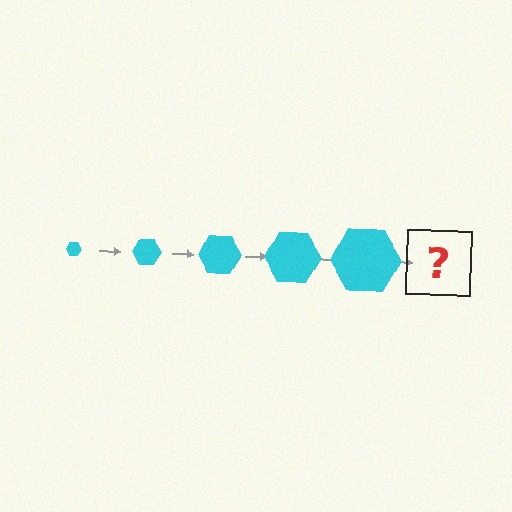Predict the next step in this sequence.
The next step is a cyan hexagon, larger than the previous one.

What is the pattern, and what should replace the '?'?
The pattern is that the hexagon gets progressively larger each step. The '?' should be a cyan hexagon, larger than the previous one.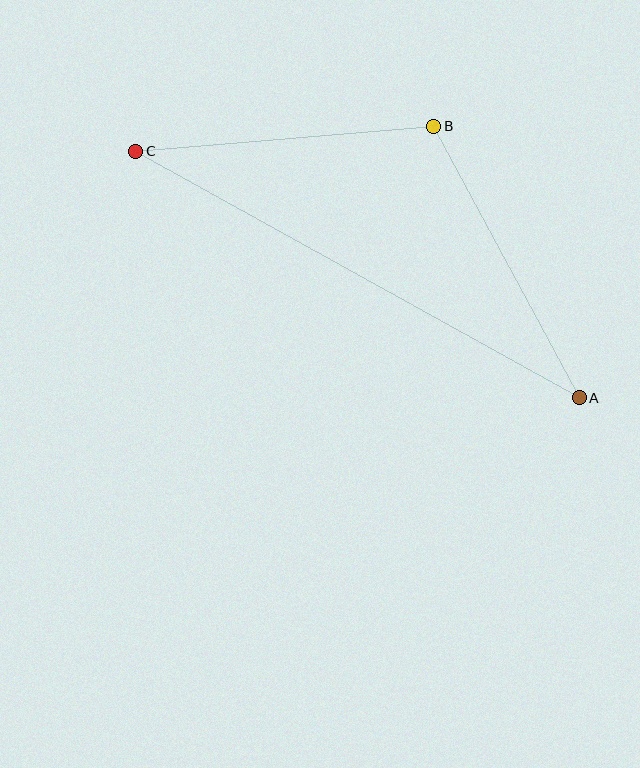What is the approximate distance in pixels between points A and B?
The distance between A and B is approximately 308 pixels.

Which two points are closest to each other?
Points B and C are closest to each other.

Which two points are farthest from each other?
Points A and C are farthest from each other.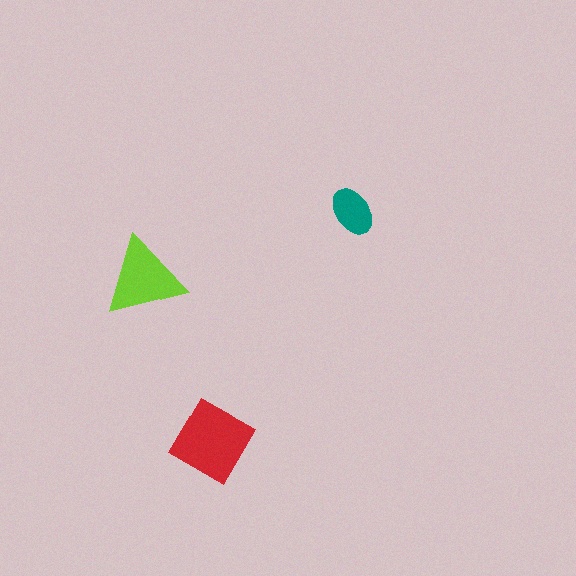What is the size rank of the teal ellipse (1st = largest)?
3rd.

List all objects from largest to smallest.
The red square, the lime triangle, the teal ellipse.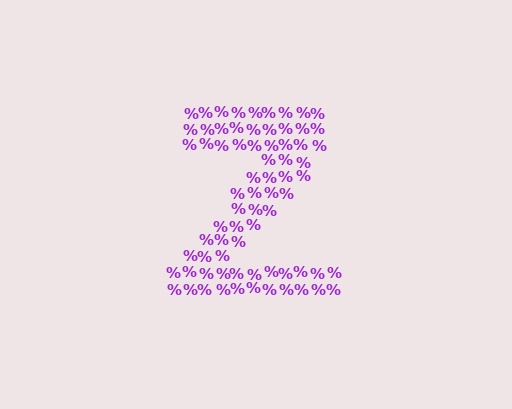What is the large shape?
The large shape is the letter Z.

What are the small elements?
The small elements are percent signs.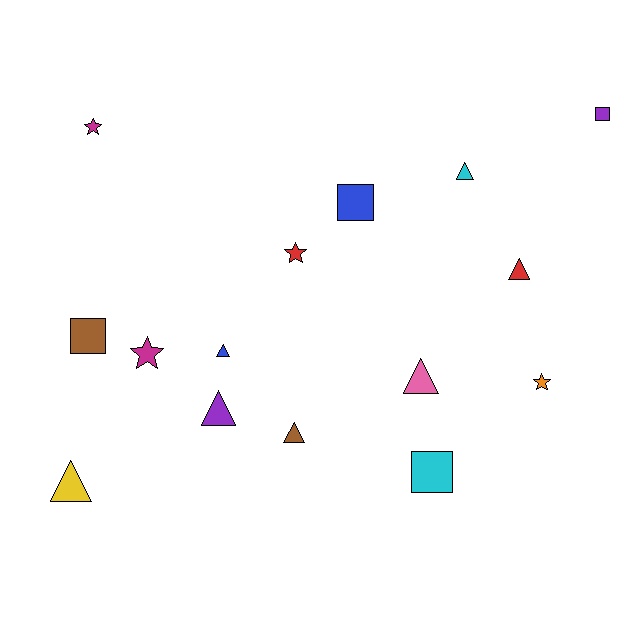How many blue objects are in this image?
There are 2 blue objects.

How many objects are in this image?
There are 15 objects.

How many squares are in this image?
There are 4 squares.